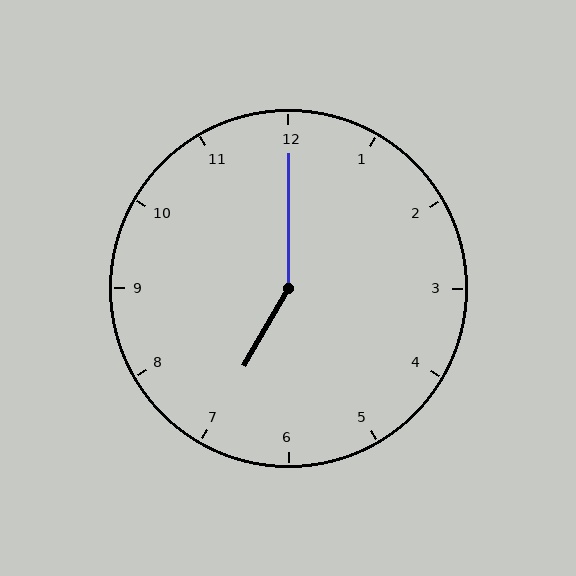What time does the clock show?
7:00.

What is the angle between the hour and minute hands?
Approximately 150 degrees.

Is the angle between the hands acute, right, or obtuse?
It is obtuse.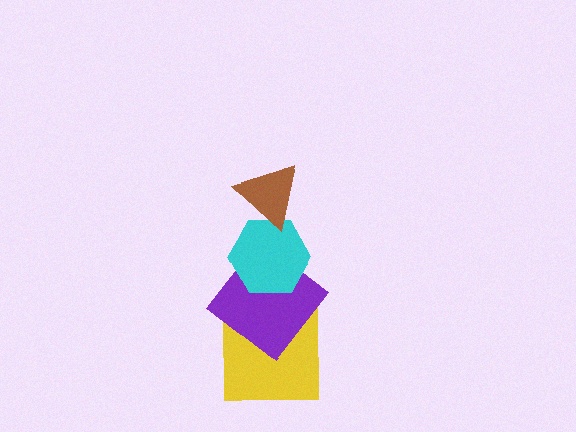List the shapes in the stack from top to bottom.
From top to bottom: the brown triangle, the cyan hexagon, the purple diamond, the yellow square.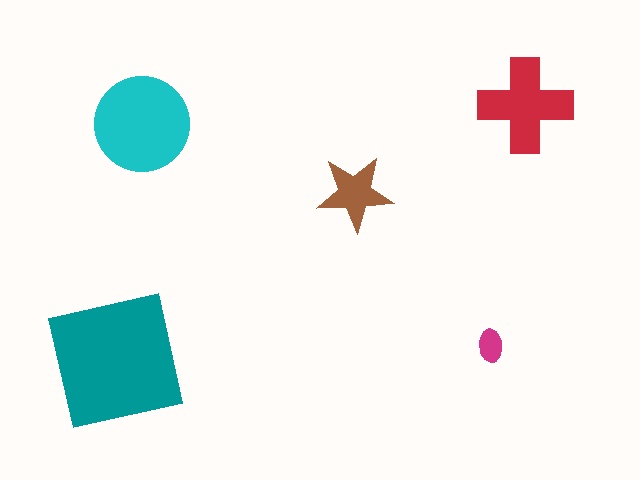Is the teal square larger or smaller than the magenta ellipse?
Larger.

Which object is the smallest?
The magenta ellipse.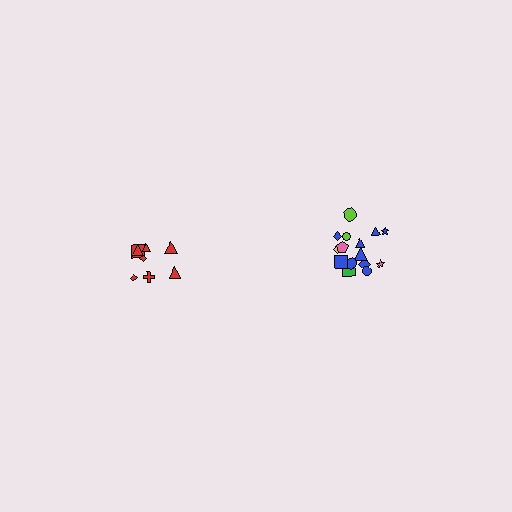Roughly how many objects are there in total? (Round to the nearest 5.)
Roughly 25 objects in total.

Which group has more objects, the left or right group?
The right group.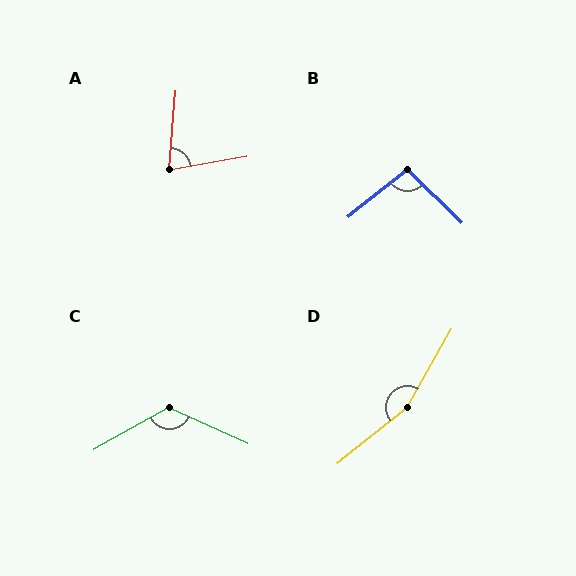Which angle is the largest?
D, at approximately 158 degrees.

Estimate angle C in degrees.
Approximately 127 degrees.